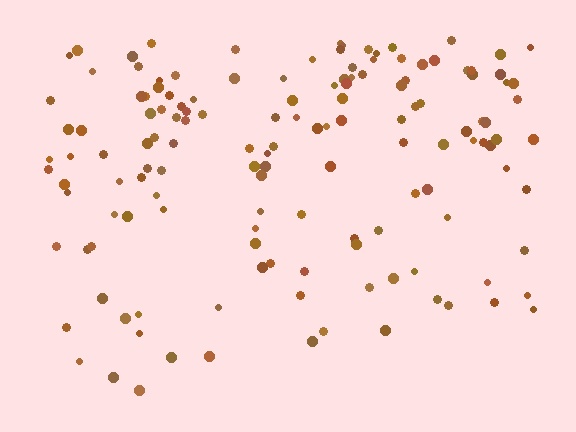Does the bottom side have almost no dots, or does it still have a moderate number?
Still a moderate number, just noticeably fewer than the top.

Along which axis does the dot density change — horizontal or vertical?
Vertical.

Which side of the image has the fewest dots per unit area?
The bottom.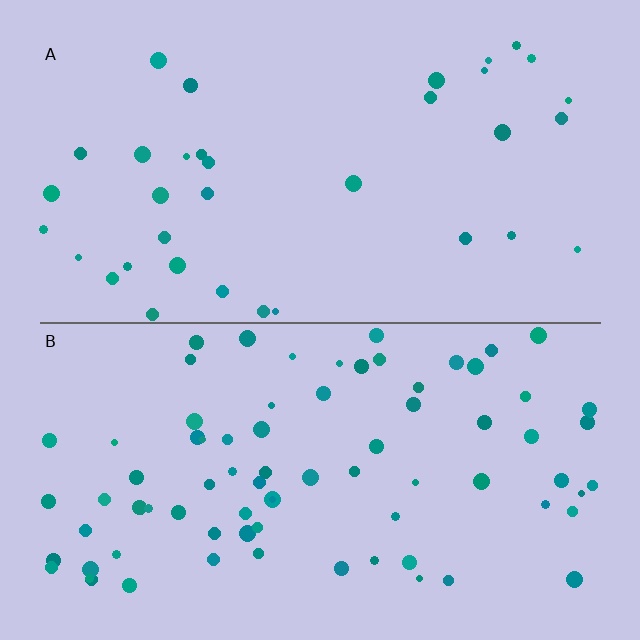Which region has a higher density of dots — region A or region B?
B (the bottom).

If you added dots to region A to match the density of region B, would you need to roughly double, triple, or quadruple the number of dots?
Approximately double.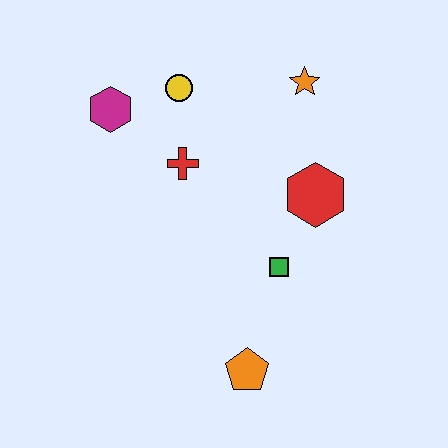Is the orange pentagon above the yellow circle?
No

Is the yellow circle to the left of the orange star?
Yes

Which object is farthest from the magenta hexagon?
The orange pentagon is farthest from the magenta hexagon.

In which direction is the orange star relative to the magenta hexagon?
The orange star is to the right of the magenta hexagon.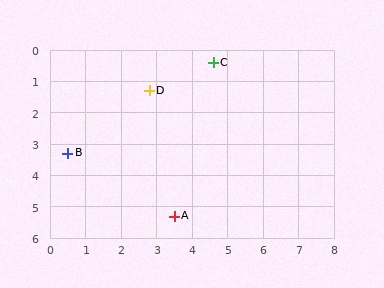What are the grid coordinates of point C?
Point C is at approximately (4.6, 0.4).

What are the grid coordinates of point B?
Point B is at approximately (0.5, 3.3).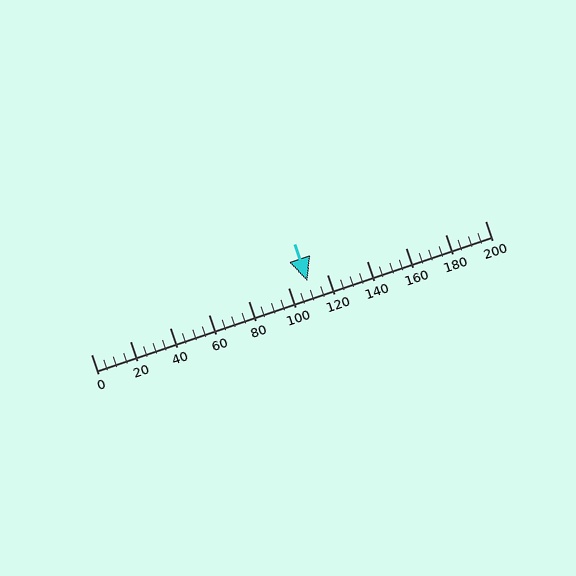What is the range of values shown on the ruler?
The ruler shows values from 0 to 200.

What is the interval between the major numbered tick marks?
The major tick marks are spaced 20 units apart.